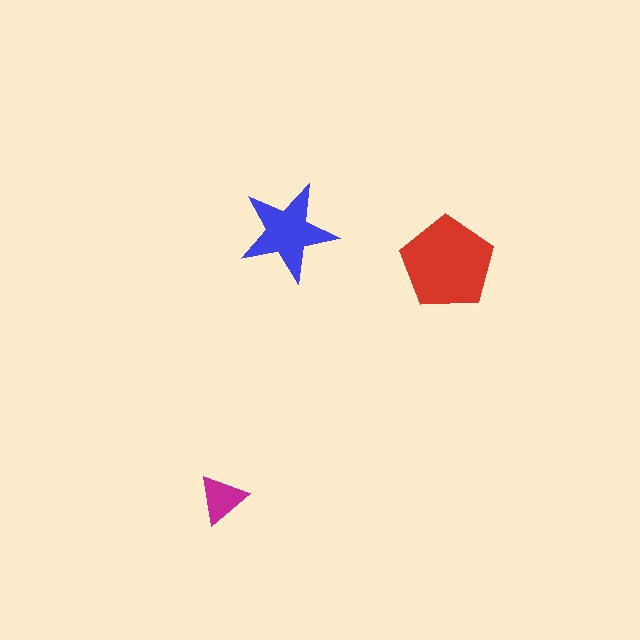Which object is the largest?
The red pentagon.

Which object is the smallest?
The magenta triangle.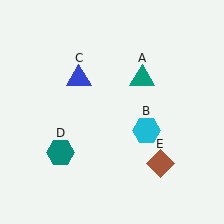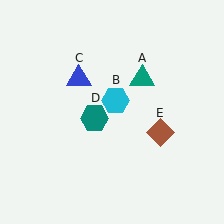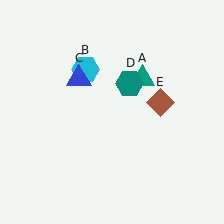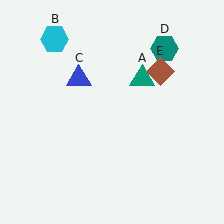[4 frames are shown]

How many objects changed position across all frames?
3 objects changed position: cyan hexagon (object B), teal hexagon (object D), brown diamond (object E).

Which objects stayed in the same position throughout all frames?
Teal triangle (object A) and blue triangle (object C) remained stationary.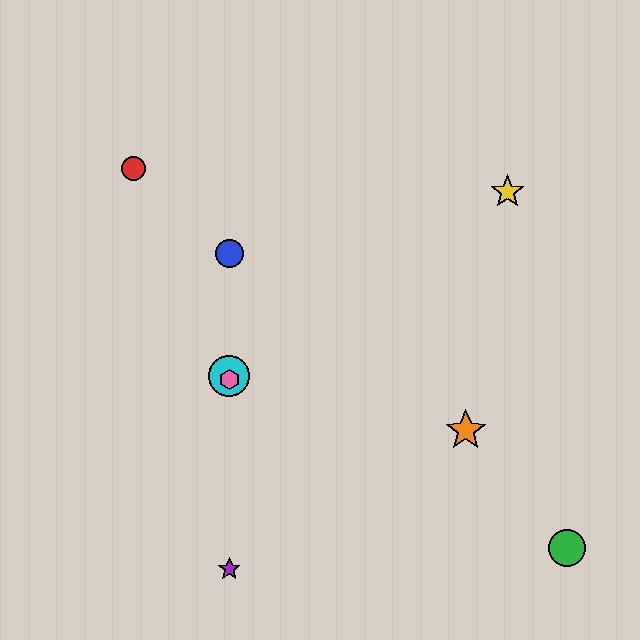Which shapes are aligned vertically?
The blue circle, the purple star, the cyan circle, the pink hexagon are aligned vertically.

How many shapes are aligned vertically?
4 shapes (the blue circle, the purple star, the cyan circle, the pink hexagon) are aligned vertically.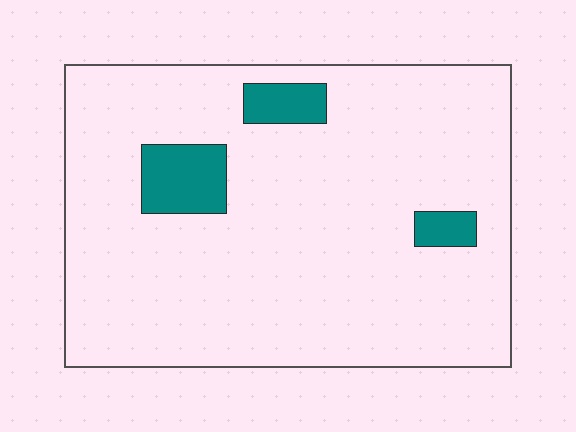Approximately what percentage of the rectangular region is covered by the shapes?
Approximately 10%.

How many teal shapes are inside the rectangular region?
3.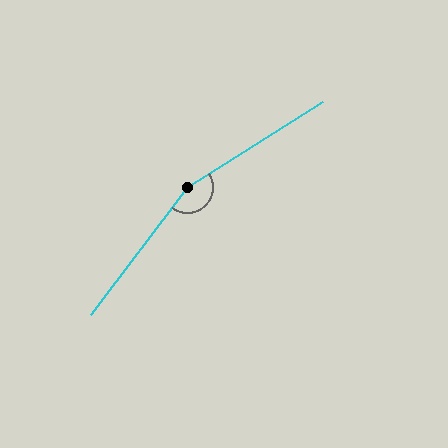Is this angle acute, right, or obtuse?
It is obtuse.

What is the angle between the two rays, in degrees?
Approximately 159 degrees.